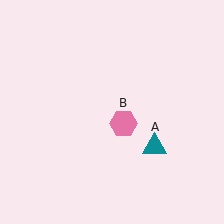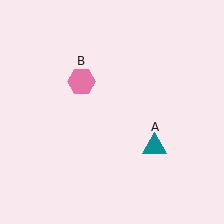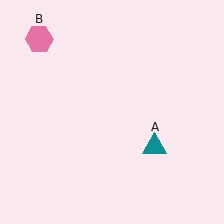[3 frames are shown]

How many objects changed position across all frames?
1 object changed position: pink hexagon (object B).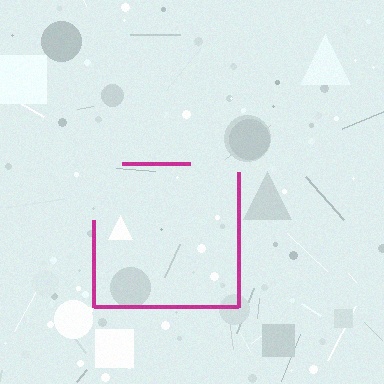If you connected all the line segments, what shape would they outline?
They would outline a square.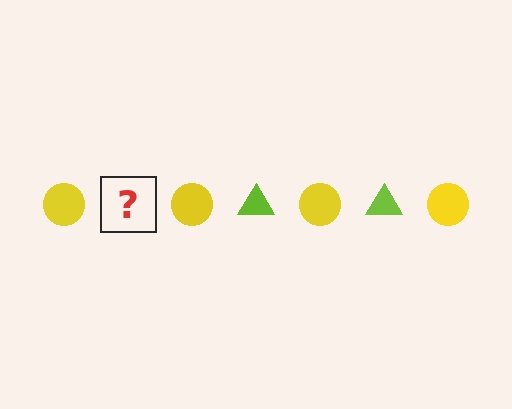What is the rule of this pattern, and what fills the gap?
The rule is that the pattern alternates between yellow circle and lime triangle. The gap should be filled with a lime triangle.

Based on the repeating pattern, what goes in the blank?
The blank should be a lime triangle.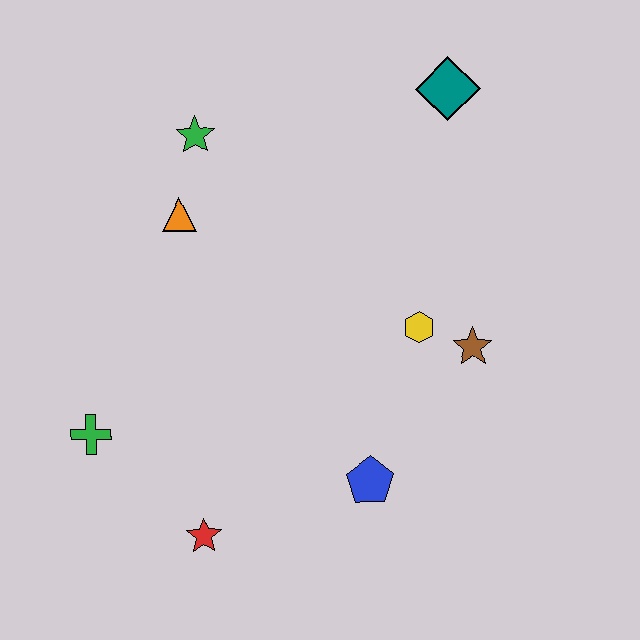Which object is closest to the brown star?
The yellow hexagon is closest to the brown star.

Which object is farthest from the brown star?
The green cross is farthest from the brown star.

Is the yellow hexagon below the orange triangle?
Yes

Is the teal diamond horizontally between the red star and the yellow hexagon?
No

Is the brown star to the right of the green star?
Yes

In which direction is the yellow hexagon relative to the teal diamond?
The yellow hexagon is below the teal diamond.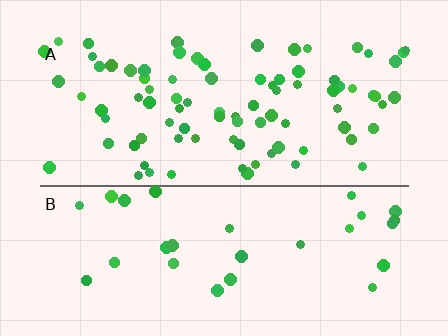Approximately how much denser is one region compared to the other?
Approximately 2.8× — region A over region B.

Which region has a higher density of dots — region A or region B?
A (the top).